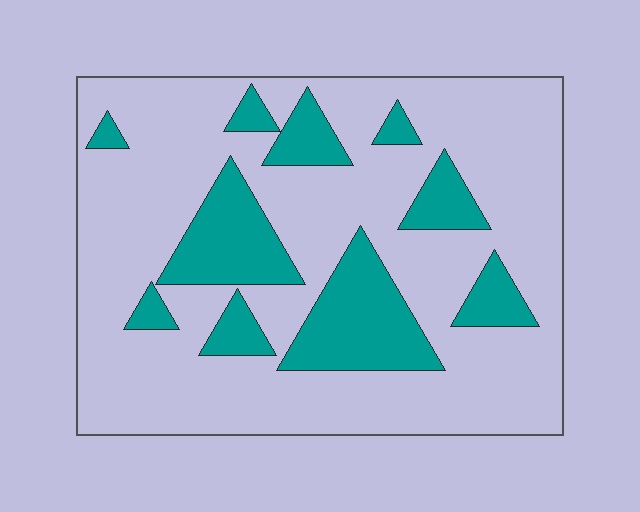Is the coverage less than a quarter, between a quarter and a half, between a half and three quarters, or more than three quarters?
Less than a quarter.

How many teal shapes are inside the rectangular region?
10.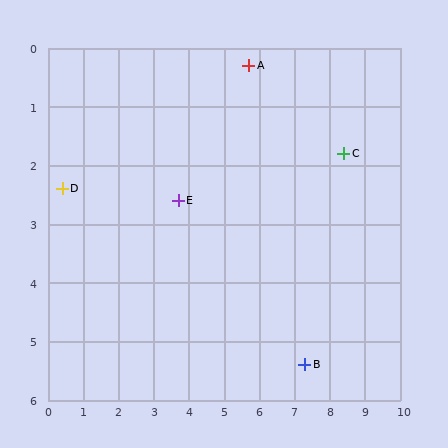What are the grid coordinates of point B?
Point B is at approximately (7.3, 5.4).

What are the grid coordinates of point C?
Point C is at approximately (8.4, 1.8).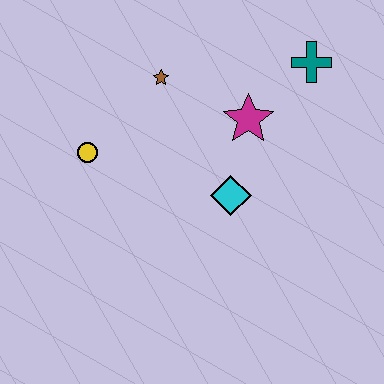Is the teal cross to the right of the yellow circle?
Yes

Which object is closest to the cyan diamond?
The magenta star is closest to the cyan diamond.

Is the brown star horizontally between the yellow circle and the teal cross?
Yes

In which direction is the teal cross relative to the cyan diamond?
The teal cross is above the cyan diamond.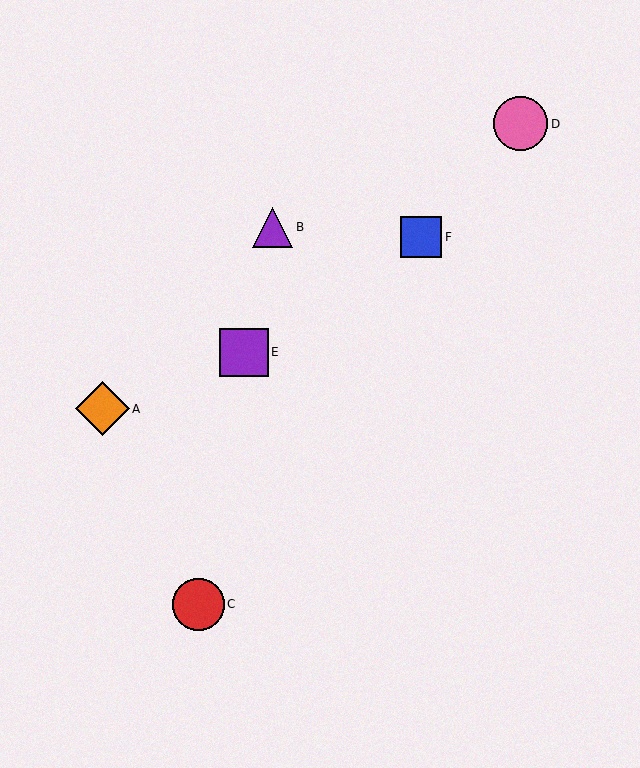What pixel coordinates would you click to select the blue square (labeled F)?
Click at (421, 237) to select the blue square F.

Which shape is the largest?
The pink circle (labeled D) is the largest.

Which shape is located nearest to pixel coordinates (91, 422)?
The orange diamond (labeled A) at (103, 409) is nearest to that location.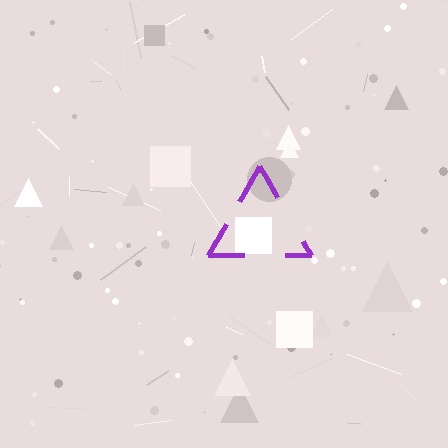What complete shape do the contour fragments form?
The contour fragments form a triangle.